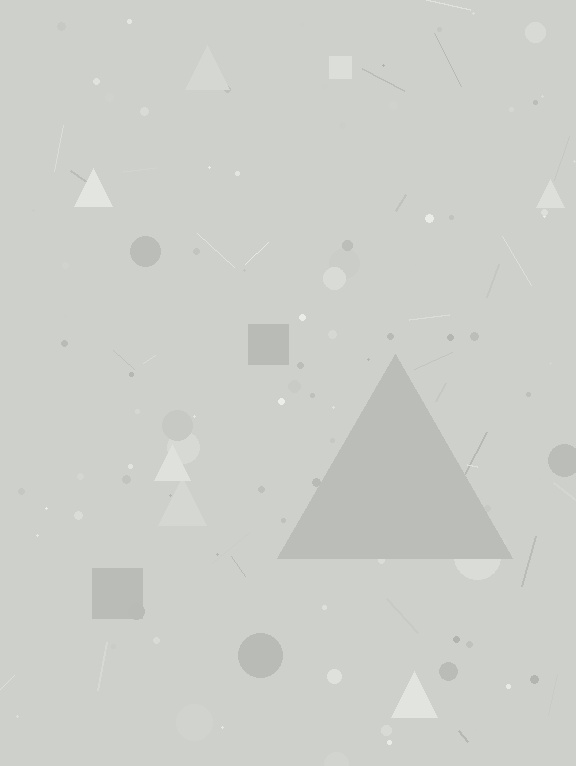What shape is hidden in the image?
A triangle is hidden in the image.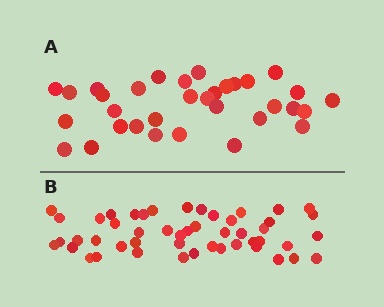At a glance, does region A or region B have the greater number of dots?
Region B (the bottom region) has more dots.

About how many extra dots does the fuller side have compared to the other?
Region B has approximately 15 more dots than region A.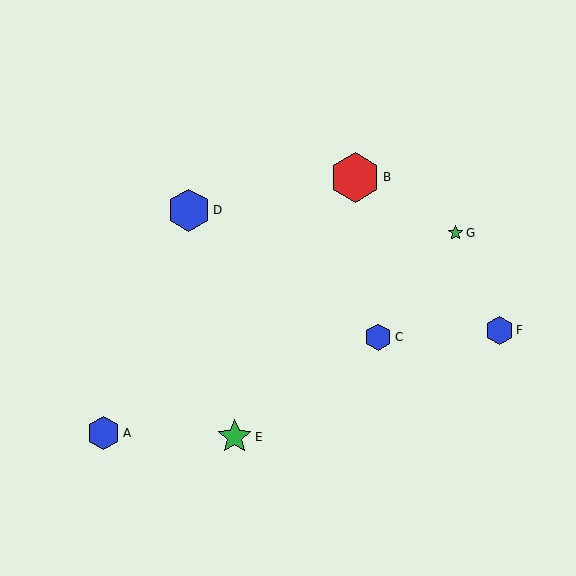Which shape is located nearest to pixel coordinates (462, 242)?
The green star (labeled G) at (455, 233) is nearest to that location.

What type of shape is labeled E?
Shape E is a green star.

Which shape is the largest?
The red hexagon (labeled B) is the largest.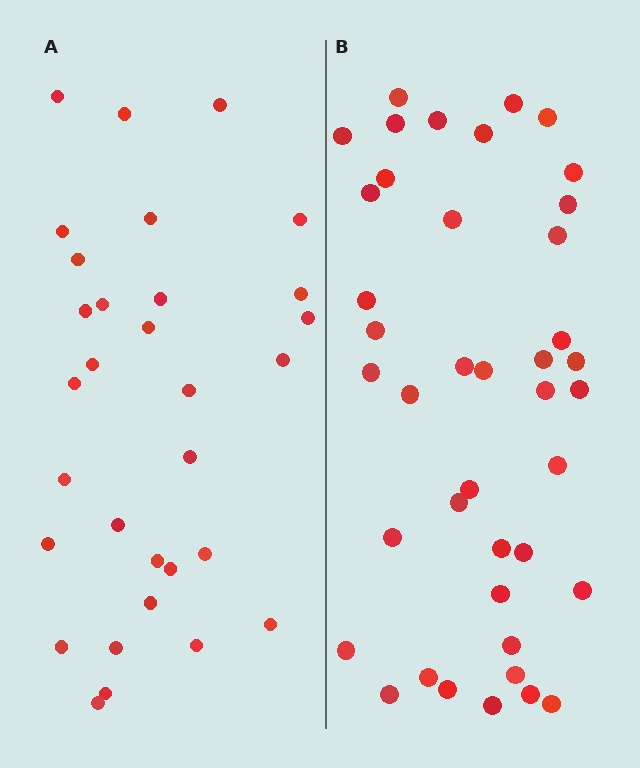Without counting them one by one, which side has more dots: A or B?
Region B (the right region) has more dots.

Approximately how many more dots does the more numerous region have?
Region B has roughly 10 or so more dots than region A.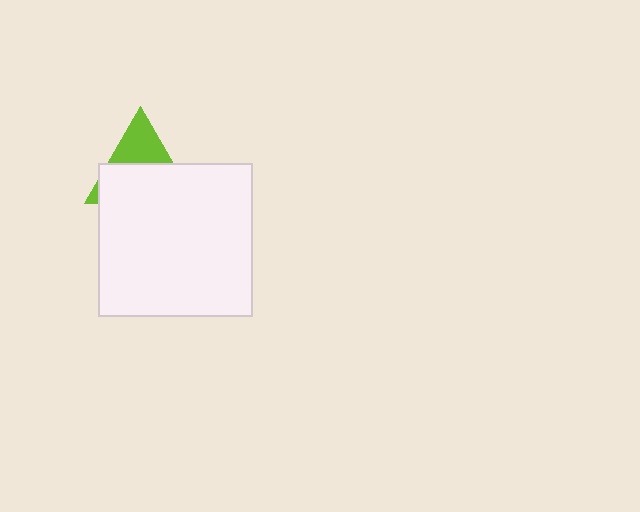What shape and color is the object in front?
The object in front is a white square.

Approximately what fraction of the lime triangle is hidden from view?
Roughly 62% of the lime triangle is hidden behind the white square.